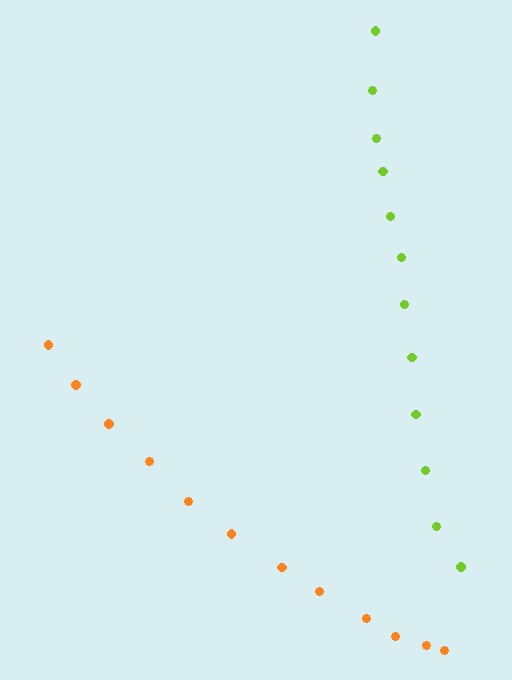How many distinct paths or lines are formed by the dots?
There are 2 distinct paths.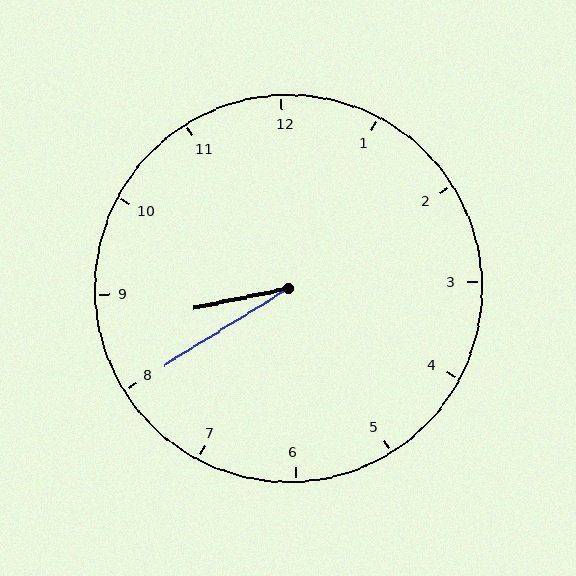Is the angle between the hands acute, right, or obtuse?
It is acute.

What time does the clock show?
8:40.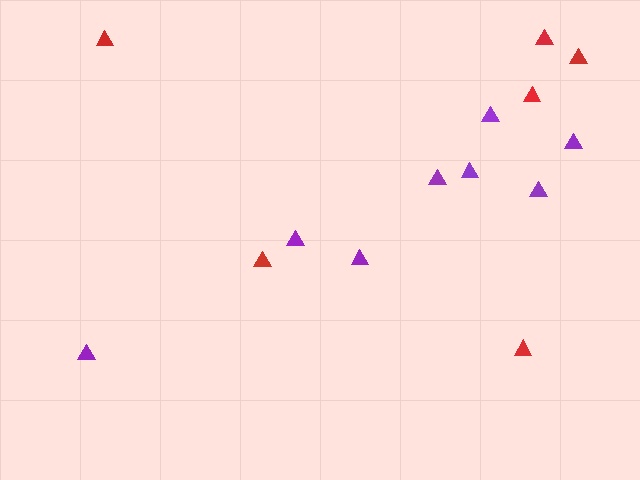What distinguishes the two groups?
There are 2 groups: one group of red triangles (6) and one group of purple triangles (8).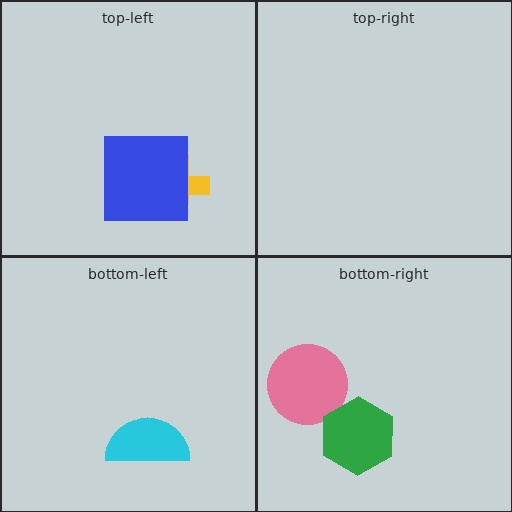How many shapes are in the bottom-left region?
1.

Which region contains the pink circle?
The bottom-right region.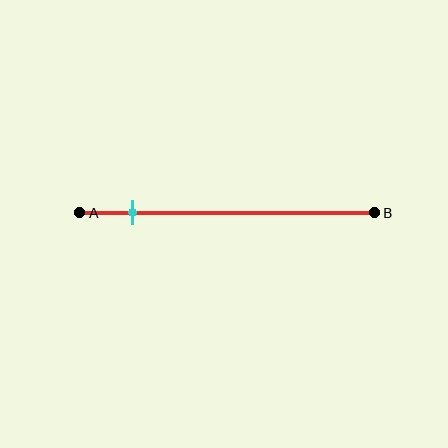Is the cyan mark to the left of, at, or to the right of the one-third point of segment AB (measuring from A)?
The cyan mark is to the left of the one-third point of segment AB.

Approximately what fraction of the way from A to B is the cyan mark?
The cyan mark is approximately 20% of the way from A to B.